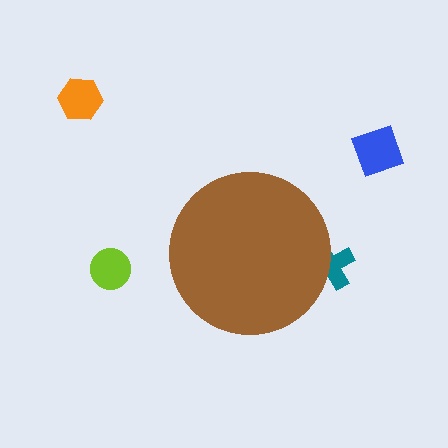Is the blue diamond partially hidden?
No, the blue diamond is fully visible.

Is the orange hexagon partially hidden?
No, the orange hexagon is fully visible.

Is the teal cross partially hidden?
Yes, the teal cross is partially hidden behind the brown circle.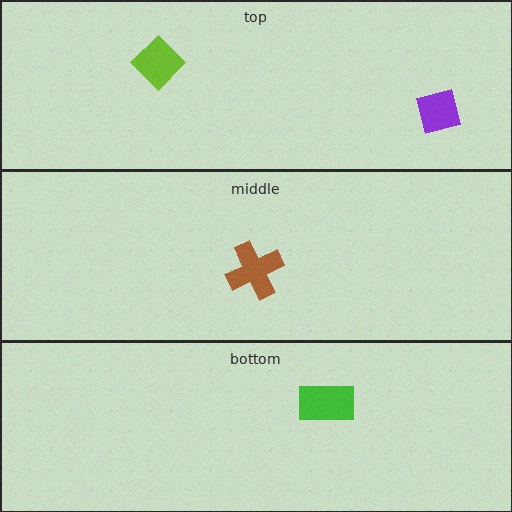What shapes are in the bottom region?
The green rectangle.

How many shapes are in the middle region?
1.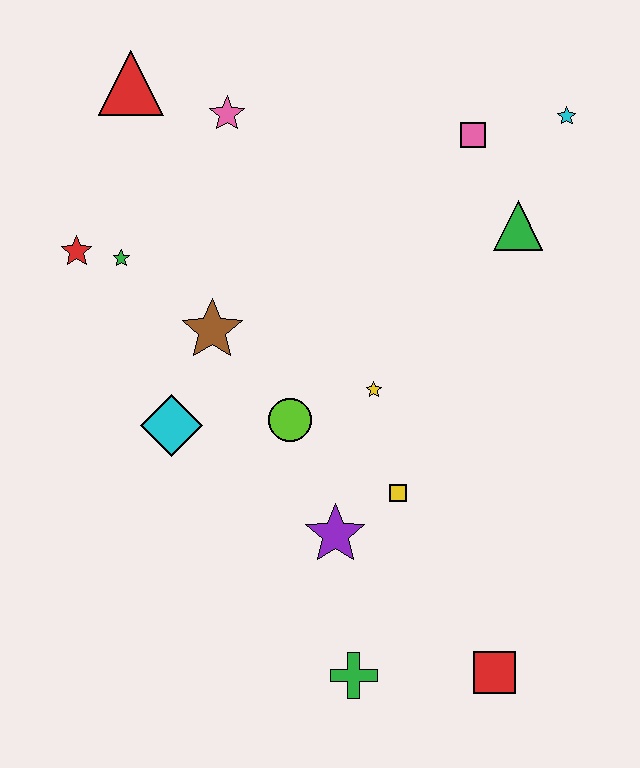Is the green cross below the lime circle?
Yes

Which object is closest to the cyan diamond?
The brown star is closest to the cyan diamond.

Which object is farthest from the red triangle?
The red square is farthest from the red triangle.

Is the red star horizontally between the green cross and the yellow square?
No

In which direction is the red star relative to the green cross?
The red star is above the green cross.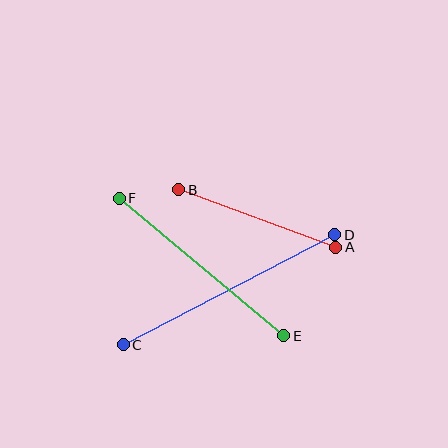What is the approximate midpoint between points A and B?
The midpoint is at approximately (257, 218) pixels.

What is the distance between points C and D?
The distance is approximately 239 pixels.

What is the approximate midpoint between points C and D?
The midpoint is at approximately (229, 290) pixels.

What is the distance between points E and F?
The distance is approximately 214 pixels.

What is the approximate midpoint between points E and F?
The midpoint is at approximately (202, 267) pixels.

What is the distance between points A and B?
The distance is approximately 167 pixels.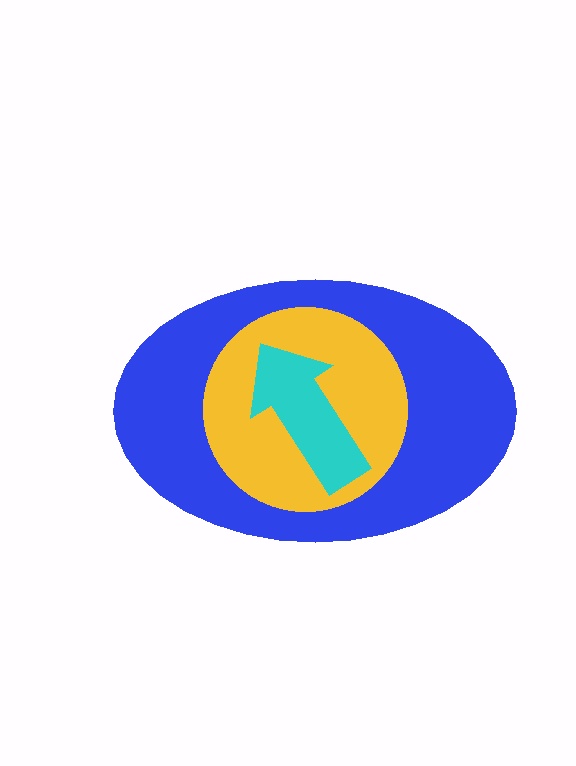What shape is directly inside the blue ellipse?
The yellow circle.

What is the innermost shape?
The cyan arrow.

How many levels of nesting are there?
3.